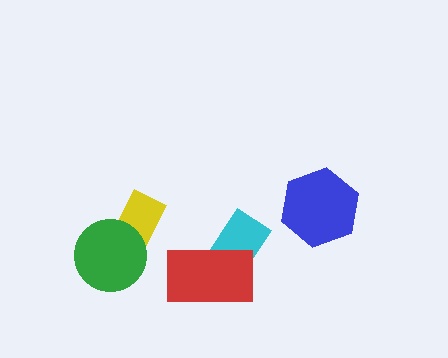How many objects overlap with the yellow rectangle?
1 object overlaps with the yellow rectangle.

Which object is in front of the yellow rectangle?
The green circle is in front of the yellow rectangle.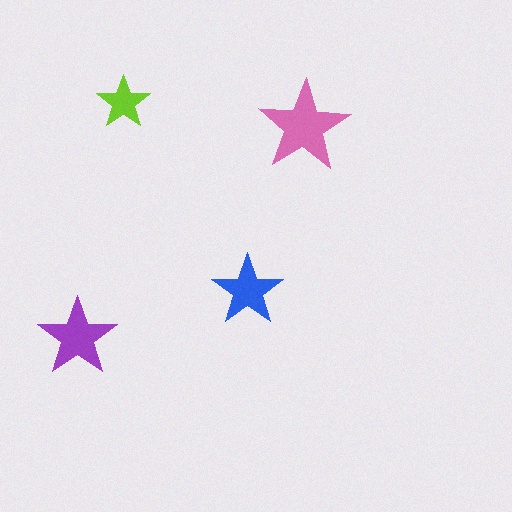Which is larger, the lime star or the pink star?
The pink one.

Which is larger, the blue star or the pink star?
The pink one.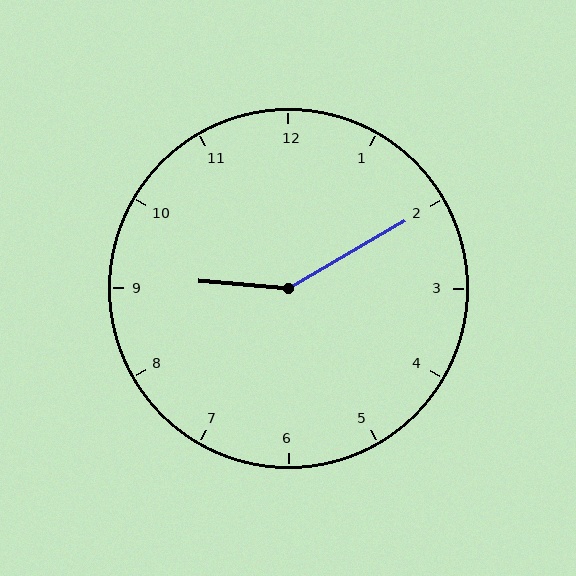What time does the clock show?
9:10.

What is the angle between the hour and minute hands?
Approximately 145 degrees.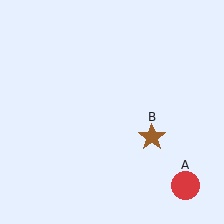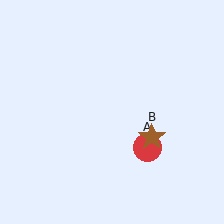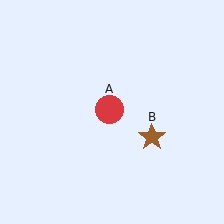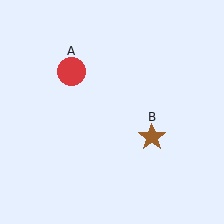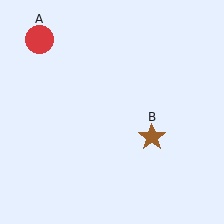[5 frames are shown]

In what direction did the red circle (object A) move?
The red circle (object A) moved up and to the left.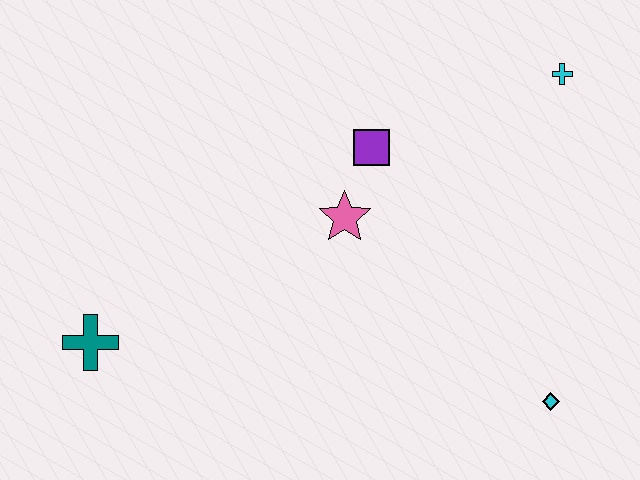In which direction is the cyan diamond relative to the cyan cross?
The cyan diamond is below the cyan cross.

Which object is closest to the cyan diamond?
The pink star is closest to the cyan diamond.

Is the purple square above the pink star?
Yes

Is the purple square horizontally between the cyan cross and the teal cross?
Yes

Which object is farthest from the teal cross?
The cyan cross is farthest from the teal cross.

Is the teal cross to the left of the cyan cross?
Yes